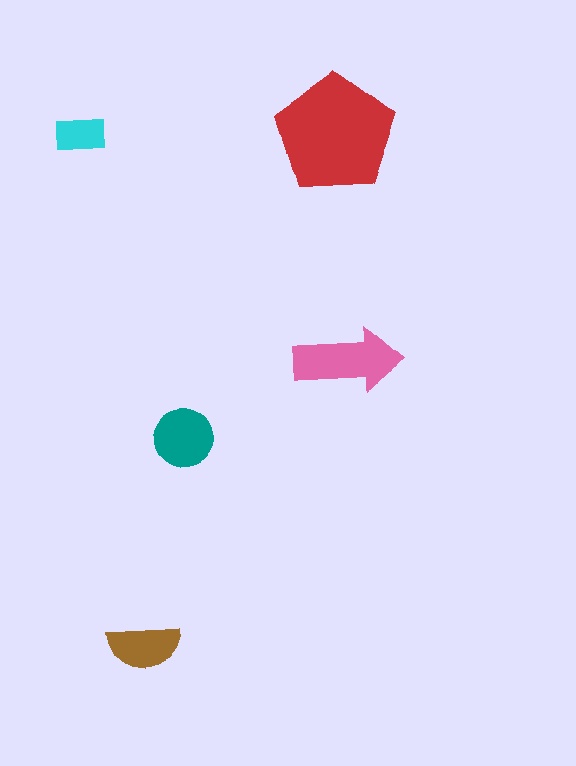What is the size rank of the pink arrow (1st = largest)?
2nd.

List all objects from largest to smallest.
The red pentagon, the pink arrow, the teal circle, the brown semicircle, the cyan rectangle.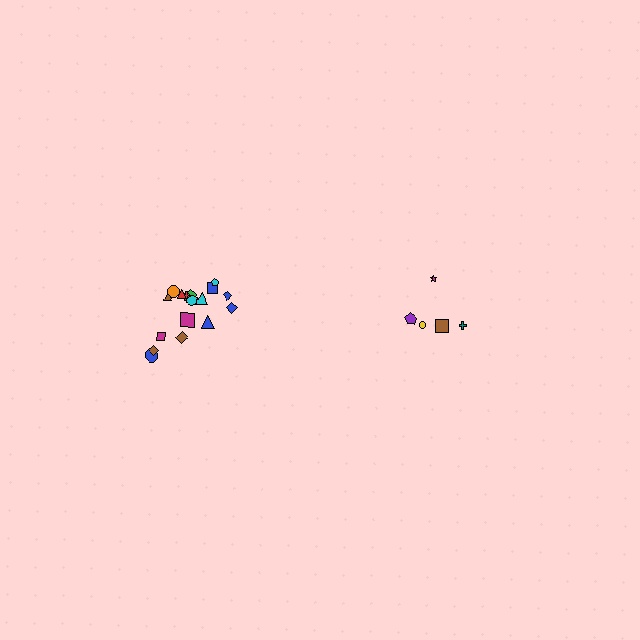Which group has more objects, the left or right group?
The left group.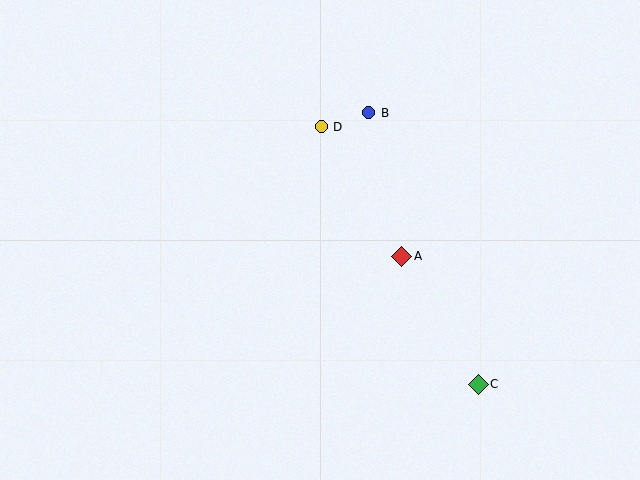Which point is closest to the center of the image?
Point A at (402, 256) is closest to the center.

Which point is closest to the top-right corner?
Point B is closest to the top-right corner.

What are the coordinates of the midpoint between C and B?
The midpoint between C and B is at (423, 249).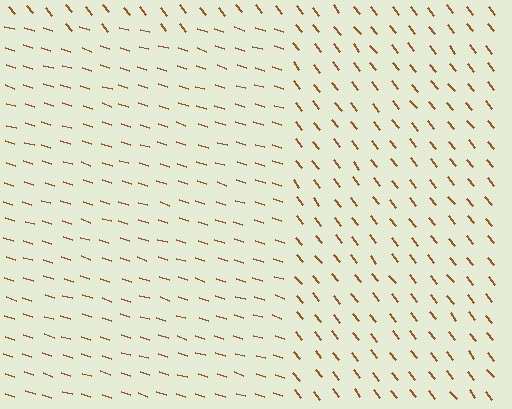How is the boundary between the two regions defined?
The boundary is defined purely by a change in line orientation (approximately 34 degrees difference). All lines are the same color and thickness.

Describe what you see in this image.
The image is filled with small brown line segments. A rectangle region in the image has lines oriented differently from the surrounding lines, creating a visible texture boundary.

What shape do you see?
I see a rectangle.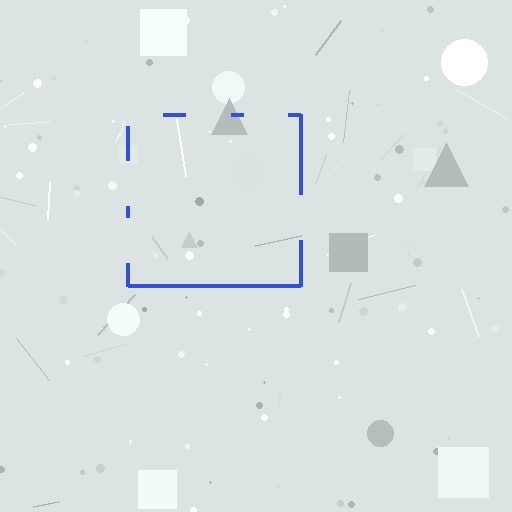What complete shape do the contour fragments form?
The contour fragments form a square.